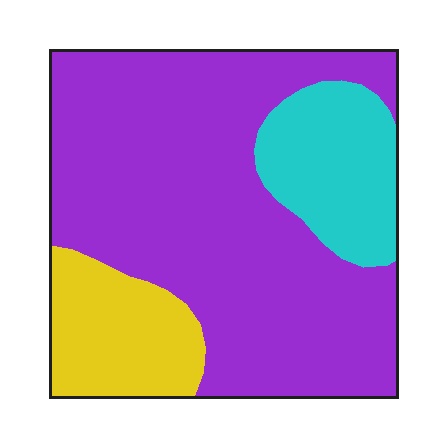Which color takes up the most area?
Purple, at roughly 70%.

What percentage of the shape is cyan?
Cyan takes up about one sixth (1/6) of the shape.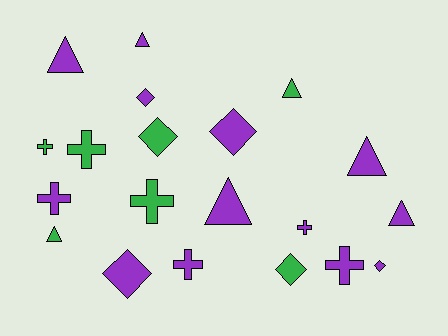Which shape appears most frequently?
Triangle, with 7 objects.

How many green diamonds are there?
There are 2 green diamonds.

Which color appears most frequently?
Purple, with 13 objects.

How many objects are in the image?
There are 20 objects.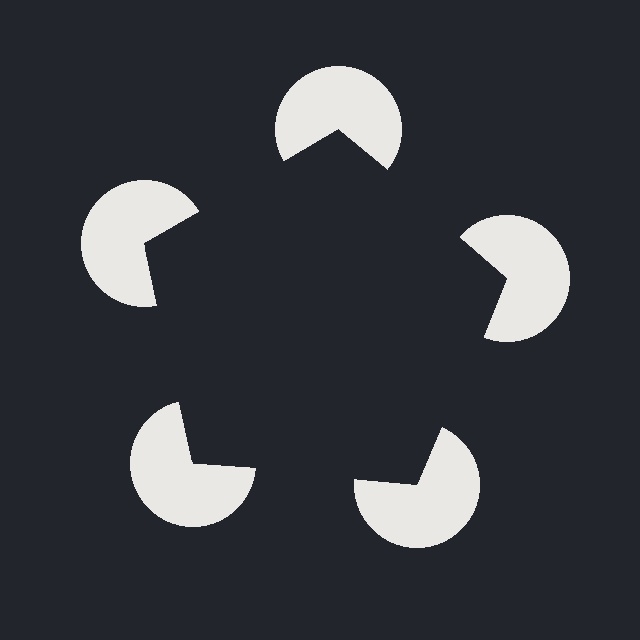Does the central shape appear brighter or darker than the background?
It typically appears slightly darker than the background, even though no actual brightness change is drawn.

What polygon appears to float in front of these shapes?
An illusory pentagon — its edges are inferred from the aligned wedge cuts in the pac-man discs, not physically drawn.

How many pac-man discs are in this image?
There are 5 — one at each vertex of the illusory pentagon.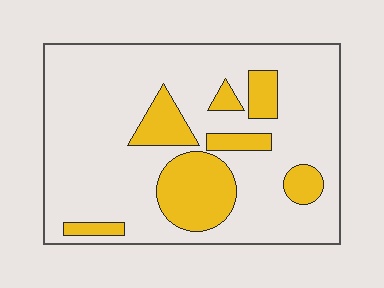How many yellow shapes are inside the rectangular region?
7.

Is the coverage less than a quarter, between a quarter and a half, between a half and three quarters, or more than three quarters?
Less than a quarter.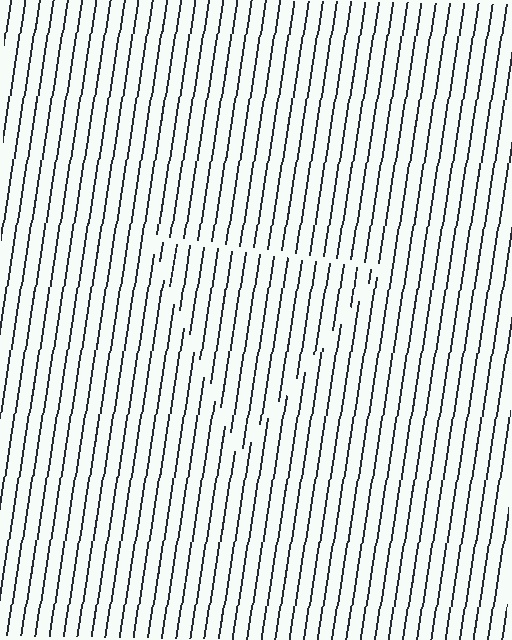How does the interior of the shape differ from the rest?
The interior of the shape contains the same grating, shifted by half a period — the contour is defined by the phase discontinuity where line-ends from the inner and outer gratings abut.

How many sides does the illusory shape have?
3 sides — the line-ends trace a triangle.